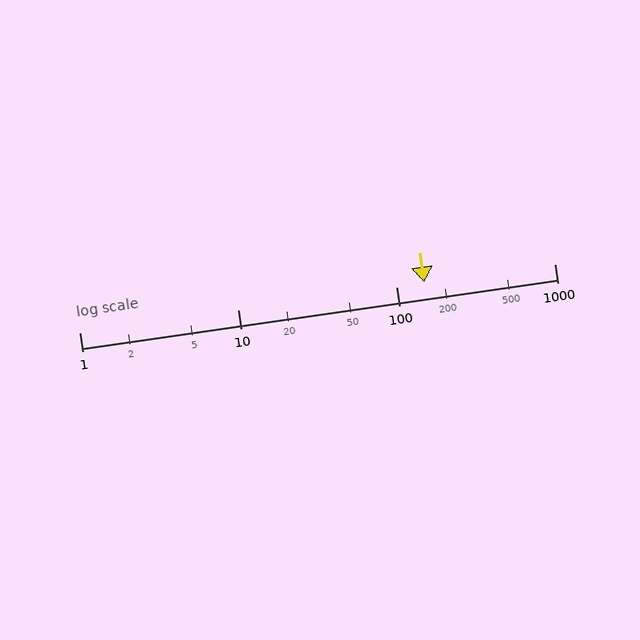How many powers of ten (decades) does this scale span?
The scale spans 3 decades, from 1 to 1000.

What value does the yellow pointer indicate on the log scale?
The pointer indicates approximately 150.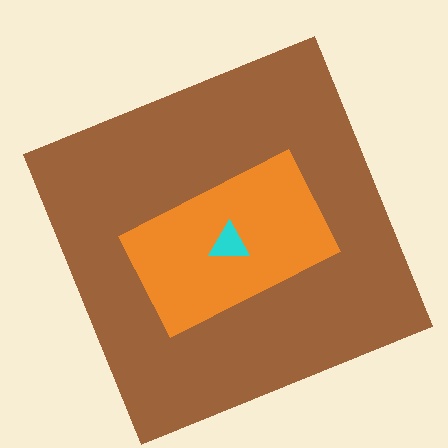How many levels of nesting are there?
3.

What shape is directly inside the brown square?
The orange rectangle.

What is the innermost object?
The cyan triangle.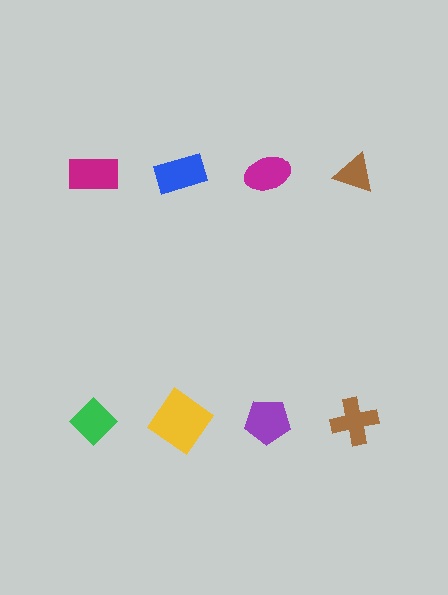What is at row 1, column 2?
A blue rectangle.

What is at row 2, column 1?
A green diamond.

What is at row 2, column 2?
A yellow diamond.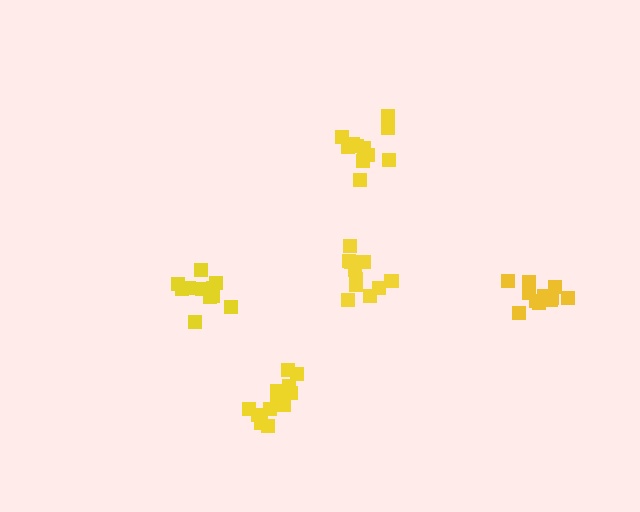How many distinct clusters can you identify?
There are 5 distinct clusters.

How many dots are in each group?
Group 1: 12 dots, Group 2: 11 dots, Group 3: 11 dots, Group 4: 12 dots, Group 5: 11 dots (57 total).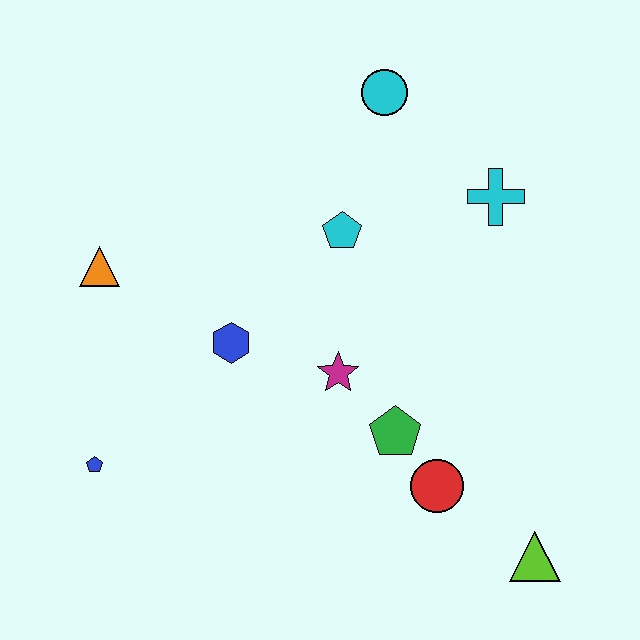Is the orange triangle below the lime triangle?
No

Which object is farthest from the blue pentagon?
The cyan cross is farthest from the blue pentagon.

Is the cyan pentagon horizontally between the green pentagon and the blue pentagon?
Yes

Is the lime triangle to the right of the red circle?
Yes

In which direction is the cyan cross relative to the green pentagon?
The cyan cross is above the green pentagon.